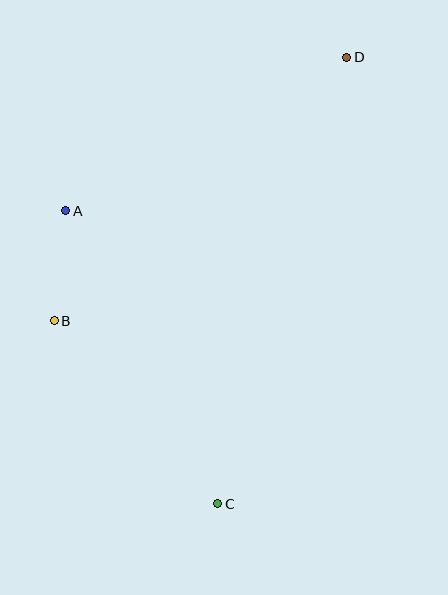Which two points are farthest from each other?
Points C and D are farthest from each other.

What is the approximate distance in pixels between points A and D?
The distance between A and D is approximately 320 pixels.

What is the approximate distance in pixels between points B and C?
The distance between B and C is approximately 245 pixels.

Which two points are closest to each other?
Points A and B are closest to each other.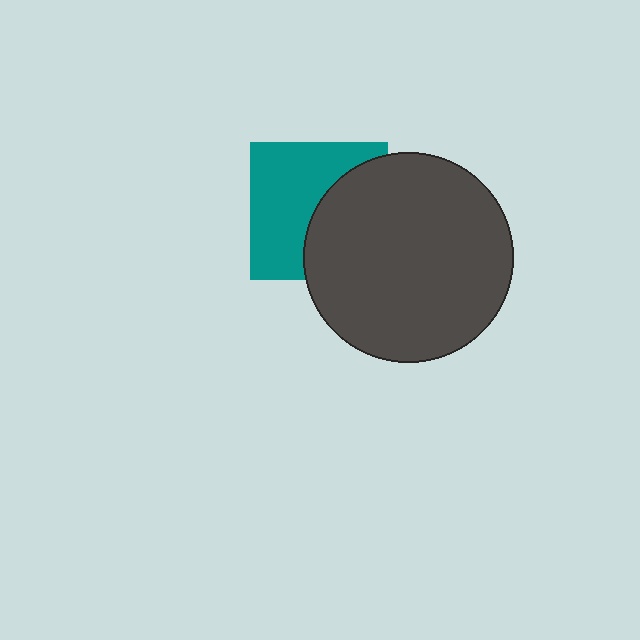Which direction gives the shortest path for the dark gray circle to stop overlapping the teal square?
Moving right gives the shortest separation.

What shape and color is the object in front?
The object in front is a dark gray circle.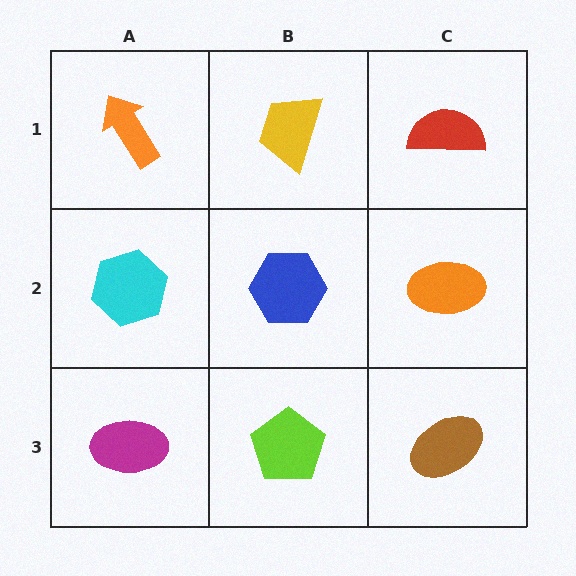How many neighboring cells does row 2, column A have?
3.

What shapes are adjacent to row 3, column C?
An orange ellipse (row 2, column C), a lime pentagon (row 3, column B).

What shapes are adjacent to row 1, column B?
A blue hexagon (row 2, column B), an orange arrow (row 1, column A), a red semicircle (row 1, column C).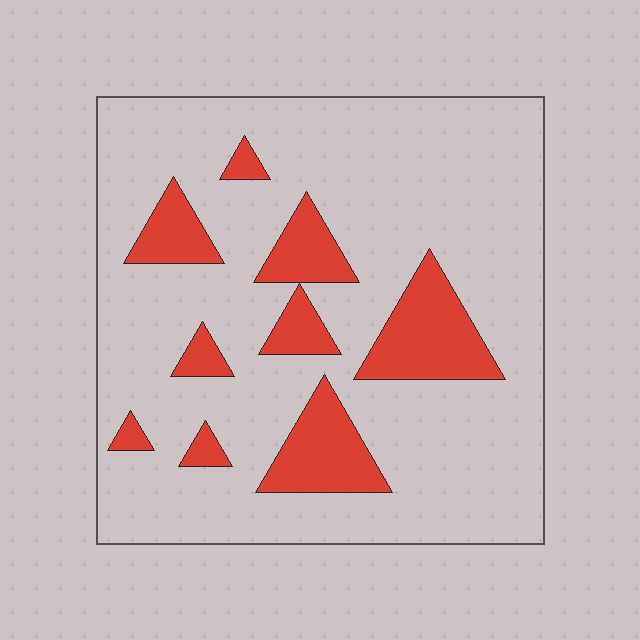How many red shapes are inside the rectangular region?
9.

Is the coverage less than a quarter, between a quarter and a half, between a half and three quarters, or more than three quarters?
Less than a quarter.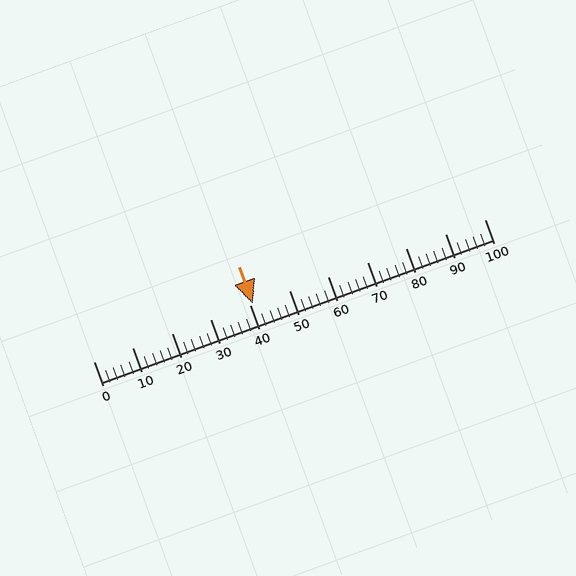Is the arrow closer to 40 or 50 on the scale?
The arrow is closer to 40.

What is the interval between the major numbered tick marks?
The major tick marks are spaced 10 units apart.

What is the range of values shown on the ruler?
The ruler shows values from 0 to 100.